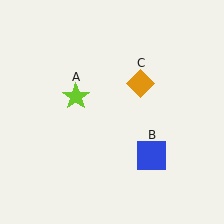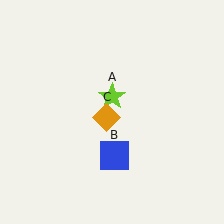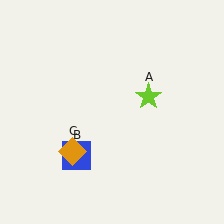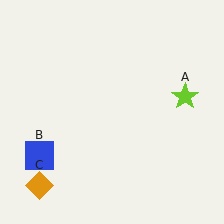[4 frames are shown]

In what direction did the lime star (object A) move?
The lime star (object A) moved right.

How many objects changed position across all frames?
3 objects changed position: lime star (object A), blue square (object B), orange diamond (object C).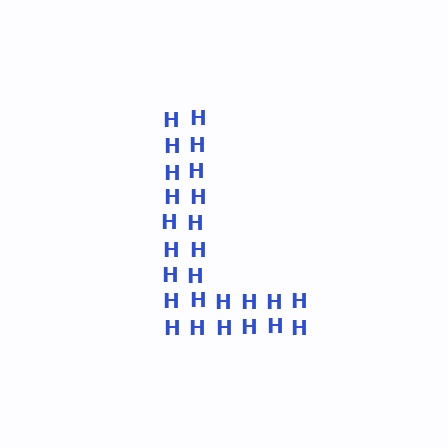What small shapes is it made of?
It is made of small letter H's.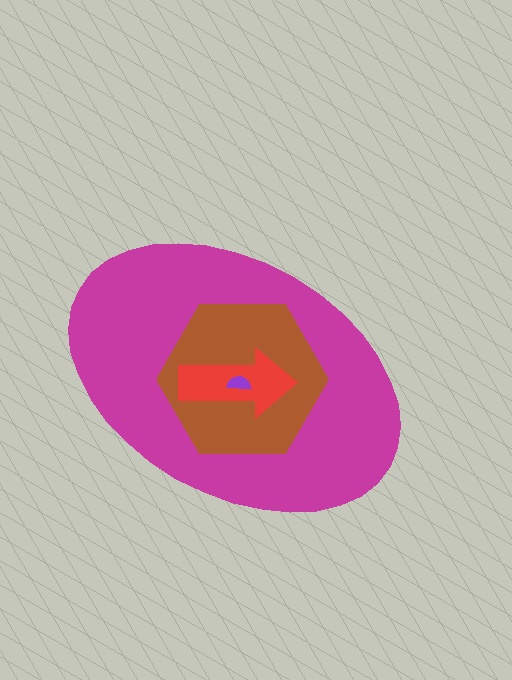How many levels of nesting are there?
4.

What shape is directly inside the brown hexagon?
The red arrow.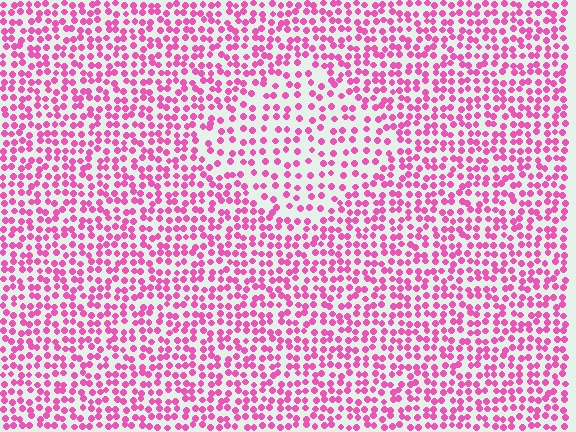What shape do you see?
I see a diamond.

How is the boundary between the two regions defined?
The boundary is defined by a change in element density (approximately 1.7x ratio). All elements are the same color, size, and shape.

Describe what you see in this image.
The image contains small pink elements arranged at two different densities. A diamond-shaped region is visible where the elements are less densely packed than the surrounding area.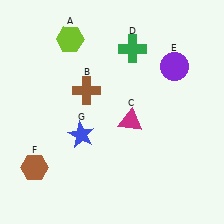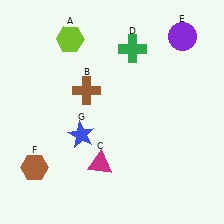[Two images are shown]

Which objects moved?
The objects that moved are: the magenta triangle (C), the purple circle (E).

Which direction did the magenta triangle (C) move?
The magenta triangle (C) moved down.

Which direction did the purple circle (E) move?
The purple circle (E) moved up.